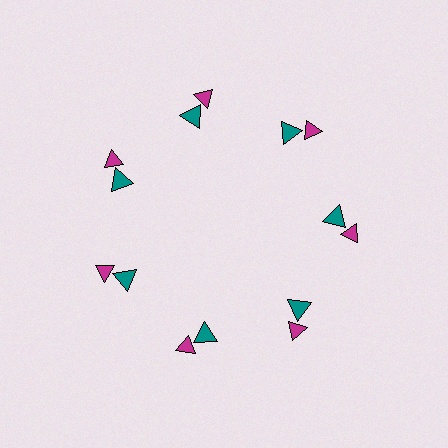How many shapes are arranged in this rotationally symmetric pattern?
There are 14 shapes, arranged in 7 groups of 2.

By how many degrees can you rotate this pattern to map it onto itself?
The pattern maps onto itself every 51 degrees of rotation.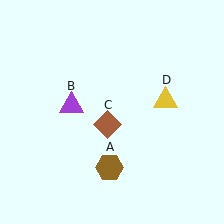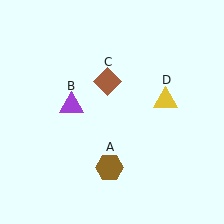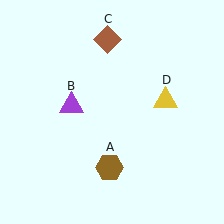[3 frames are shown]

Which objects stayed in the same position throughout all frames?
Brown hexagon (object A) and purple triangle (object B) and yellow triangle (object D) remained stationary.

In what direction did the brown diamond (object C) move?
The brown diamond (object C) moved up.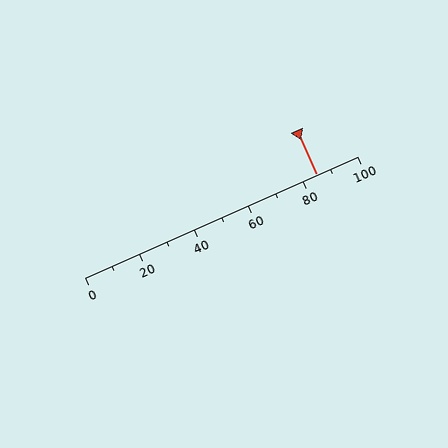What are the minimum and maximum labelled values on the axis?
The axis runs from 0 to 100.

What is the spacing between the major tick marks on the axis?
The major ticks are spaced 20 apart.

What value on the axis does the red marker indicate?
The marker indicates approximately 85.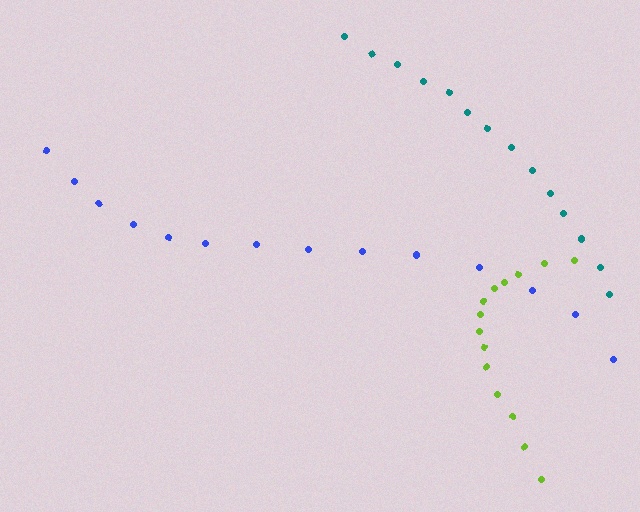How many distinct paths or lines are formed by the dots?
There are 3 distinct paths.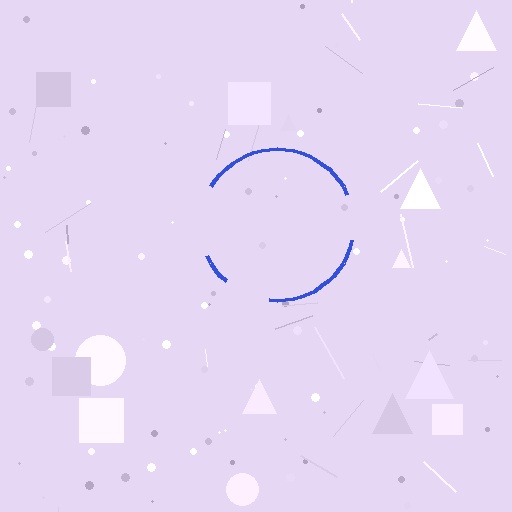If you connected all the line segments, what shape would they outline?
They would outline a circle.